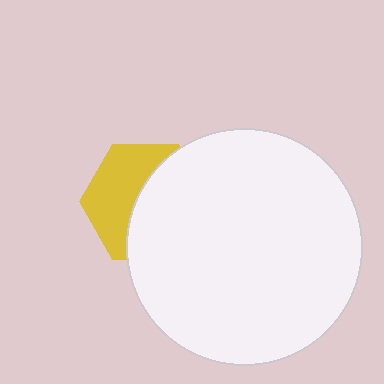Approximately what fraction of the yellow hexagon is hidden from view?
Roughly 54% of the yellow hexagon is hidden behind the white circle.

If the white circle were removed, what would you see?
You would see the complete yellow hexagon.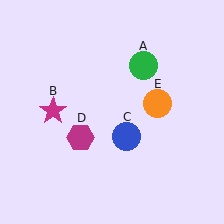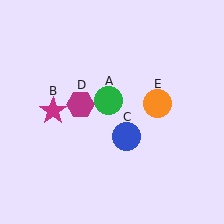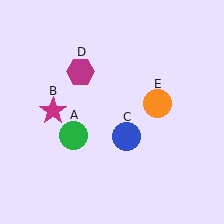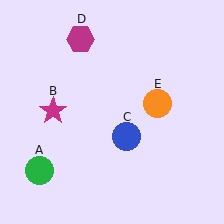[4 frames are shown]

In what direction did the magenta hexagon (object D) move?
The magenta hexagon (object D) moved up.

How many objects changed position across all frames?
2 objects changed position: green circle (object A), magenta hexagon (object D).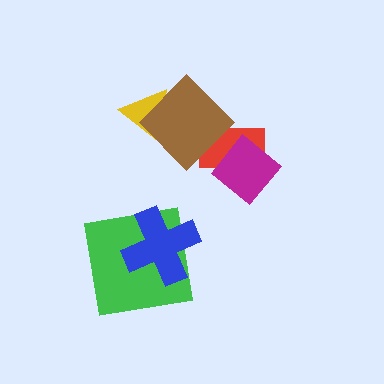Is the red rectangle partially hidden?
Yes, it is partially covered by another shape.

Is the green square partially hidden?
Yes, it is partially covered by another shape.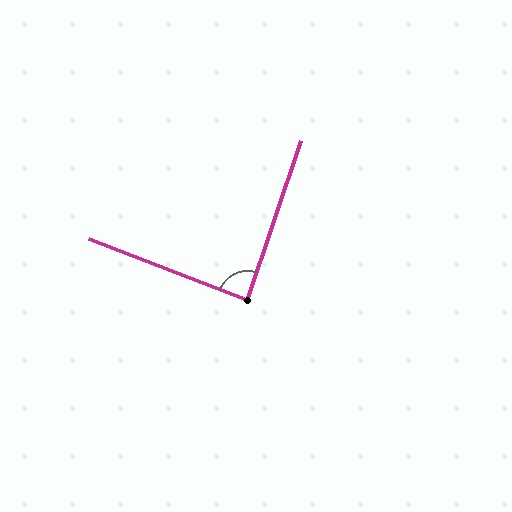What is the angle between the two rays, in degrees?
Approximately 88 degrees.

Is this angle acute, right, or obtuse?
It is approximately a right angle.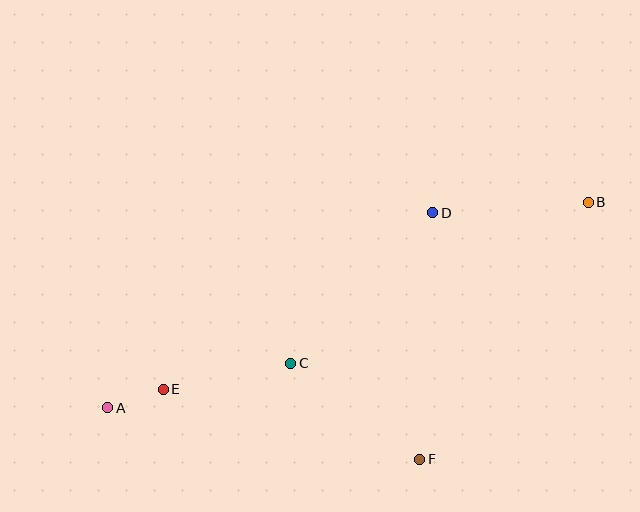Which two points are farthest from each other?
Points A and B are farthest from each other.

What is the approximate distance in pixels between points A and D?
The distance between A and D is approximately 379 pixels.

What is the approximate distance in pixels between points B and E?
The distance between B and E is approximately 464 pixels.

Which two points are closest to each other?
Points A and E are closest to each other.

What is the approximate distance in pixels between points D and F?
The distance between D and F is approximately 247 pixels.